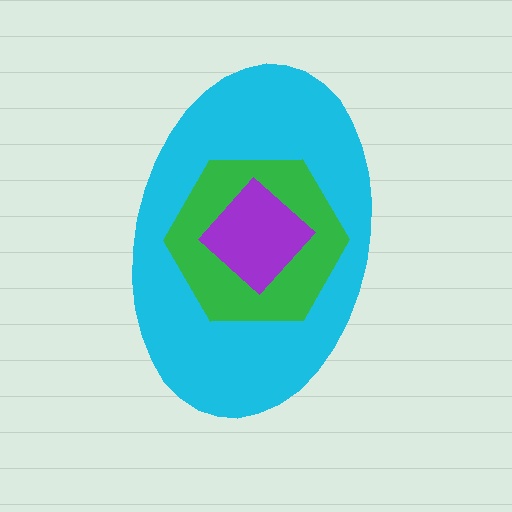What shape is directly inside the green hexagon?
The purple diamond.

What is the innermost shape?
The purple diamond.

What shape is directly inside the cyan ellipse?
The green hexagon.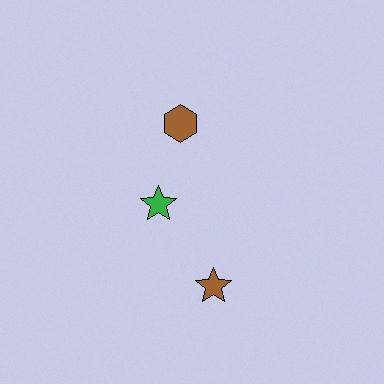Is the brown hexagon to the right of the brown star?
No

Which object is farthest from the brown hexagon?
The brown star is farthest from the brown hexagon.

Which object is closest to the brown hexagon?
The green star is closest to the brown hexagon.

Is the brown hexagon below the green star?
No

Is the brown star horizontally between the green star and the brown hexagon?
No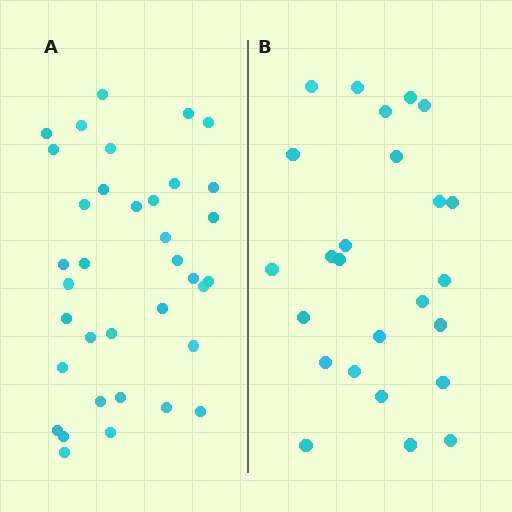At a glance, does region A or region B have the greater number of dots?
Region A (the left region) has more dots.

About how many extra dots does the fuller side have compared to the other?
Region A has roughly 12 or so more dots than region B.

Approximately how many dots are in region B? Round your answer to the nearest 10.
About 20 dots. (The exact count is 25, which rounds to 20.)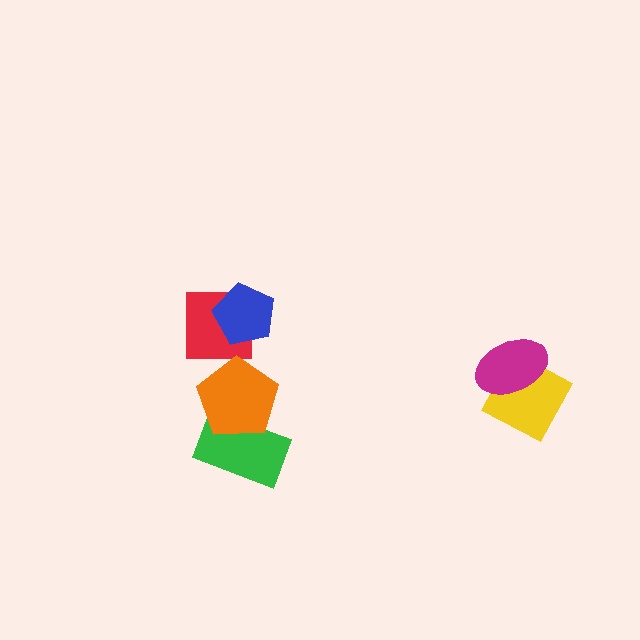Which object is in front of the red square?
The blue pentagon is in front of the red square.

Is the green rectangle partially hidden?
Yes, it is partially covered by another shape.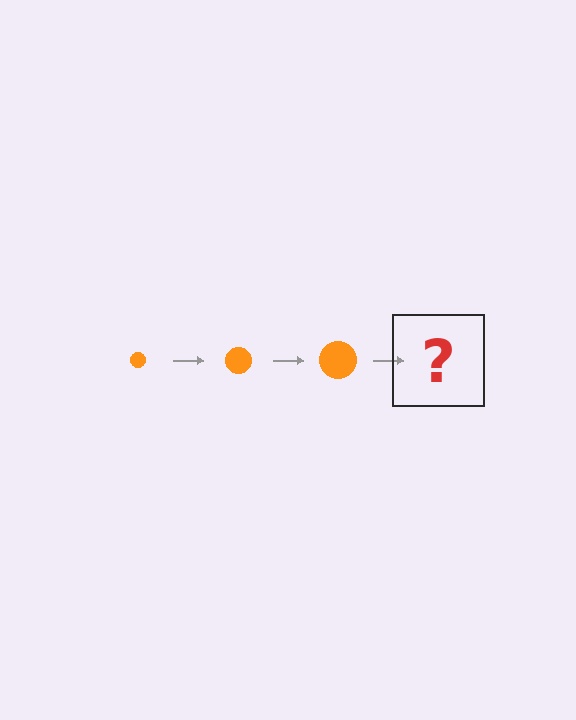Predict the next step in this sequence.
The next step is an orange circle, larger than the previous one.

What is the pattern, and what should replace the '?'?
The pattern is that the circle gets progressively larger each step. The '?' should be an orange circle, larger than the previous one.